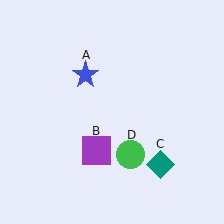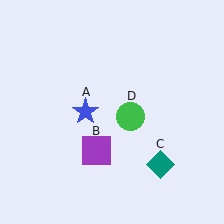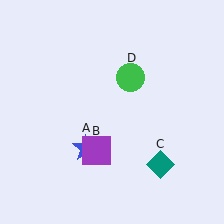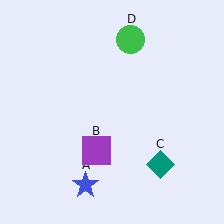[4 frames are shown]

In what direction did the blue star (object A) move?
The blue star (object A) moved down.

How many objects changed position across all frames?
2 objects changed position: blue star (object A), green circle (object D).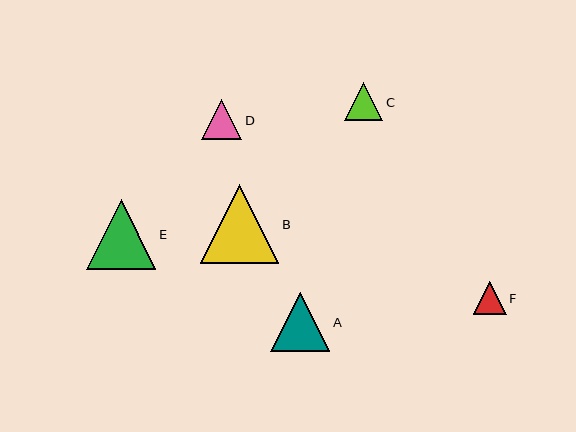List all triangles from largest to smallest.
From largest to smallest: B, E, A, D, C, F.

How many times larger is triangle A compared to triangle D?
Triangle A is approximately 1.5 times the size of triangle D.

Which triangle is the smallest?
Triangle F is the smallest with a size of approximately 33 pixels.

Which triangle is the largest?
Triangle B is the largest with a size of approximately 79 pixels.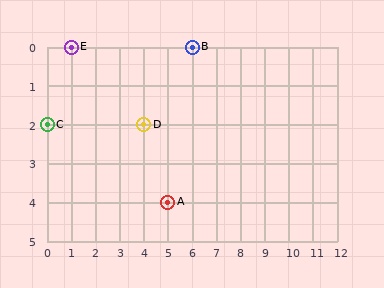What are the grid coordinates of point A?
Point A is at grid coordinates (5, 4).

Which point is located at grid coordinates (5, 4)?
Point A is at (5, 4).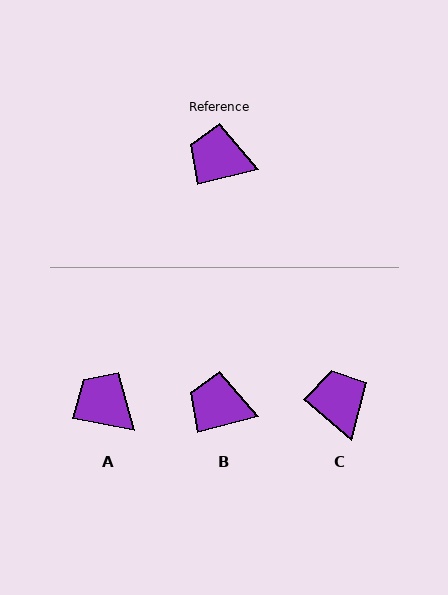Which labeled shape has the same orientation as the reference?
B.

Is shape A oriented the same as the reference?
No, it is off by about 25 degrees.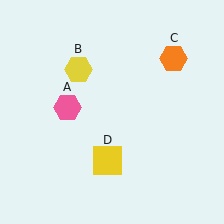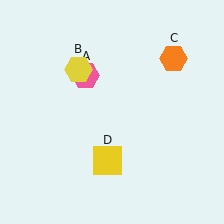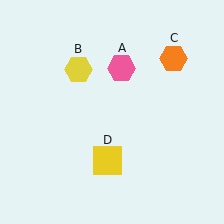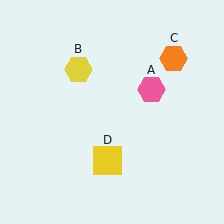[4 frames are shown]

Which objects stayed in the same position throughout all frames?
Yellow hexagon (object B) and orange hexagon (object C) and yellow square (object D) remained stationary.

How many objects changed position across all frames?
1 object changed position: pink hexagon (object A).